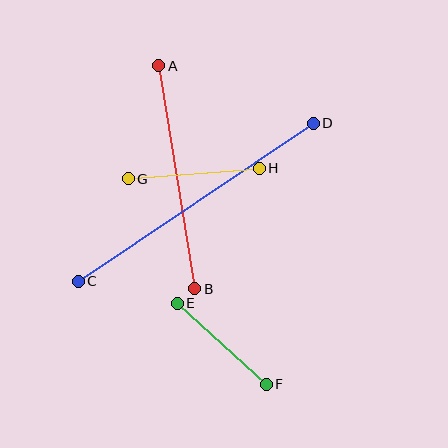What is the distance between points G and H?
The distance is approximately 132 pixels.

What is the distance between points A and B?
The distance is approximately 226 pixels.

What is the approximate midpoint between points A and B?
The midpoint is at approximately (177, 177) pixels.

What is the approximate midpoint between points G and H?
The midpoint is at approximately (194, 173) pixels.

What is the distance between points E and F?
The distance is approximately 120 pixels.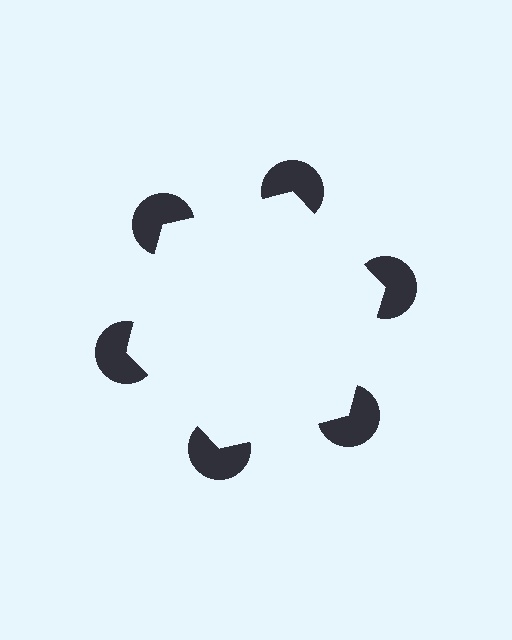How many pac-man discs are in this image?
There are 6 — one at each vertex of the illusory hexagon.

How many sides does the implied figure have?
6 sides.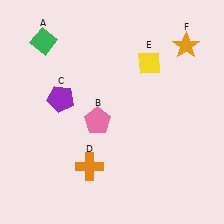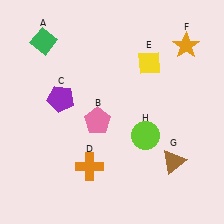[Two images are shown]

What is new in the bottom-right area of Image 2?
A lime circle (H) was added in the bottom-right area of Image 2.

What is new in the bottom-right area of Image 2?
A brown triangle (G) was added in the bottom-right area of Image 2.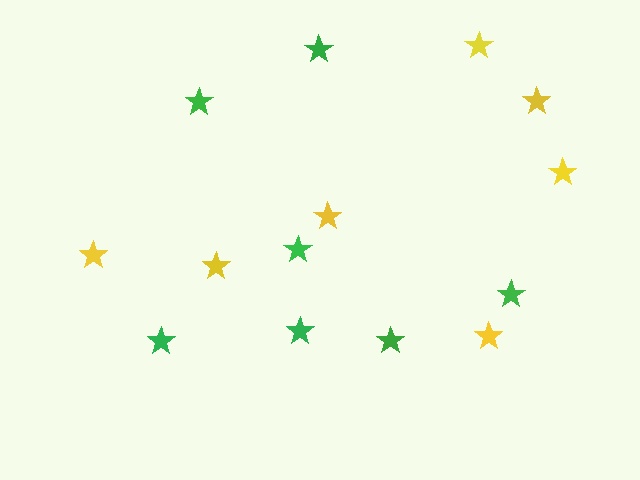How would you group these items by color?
There are 2 groups: one group of yellow stars (7) and one group of green stars (7).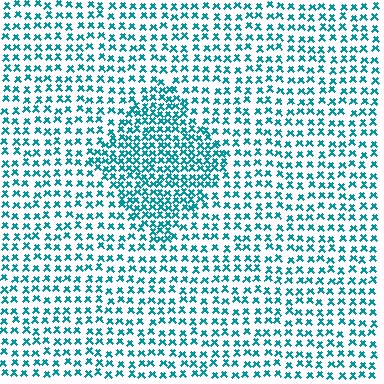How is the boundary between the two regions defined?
The boundary is defined by a change in element density (approximately 1.8x ratio). All elements are the same color, size, and shape.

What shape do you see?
I see a diamond.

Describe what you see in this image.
The image contains small teal elements arranged at two different densities. A diamond-shaped region is visible where the elements are more densely packed than the surrounding area.